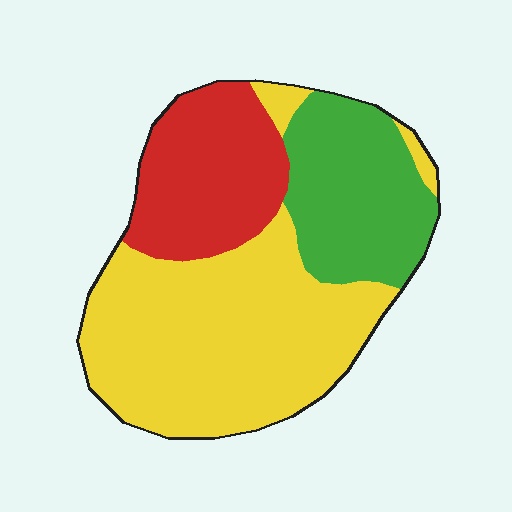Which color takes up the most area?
Yellow, at roughly 50%.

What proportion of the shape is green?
Green covers about 25% of the shape.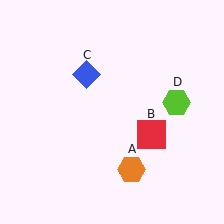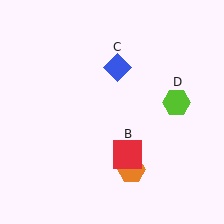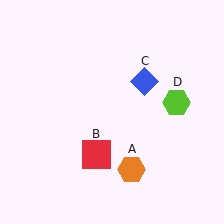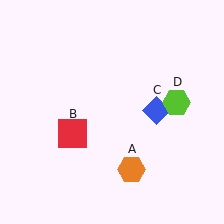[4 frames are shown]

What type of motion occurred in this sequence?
The red square (object B), blue diamond (object C) rotated clockwise around the center of the scene.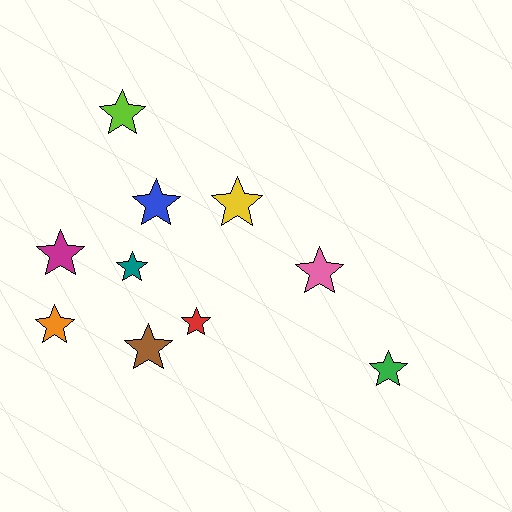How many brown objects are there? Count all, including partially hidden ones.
There is 1 brown object.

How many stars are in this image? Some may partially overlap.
There are 10 stars.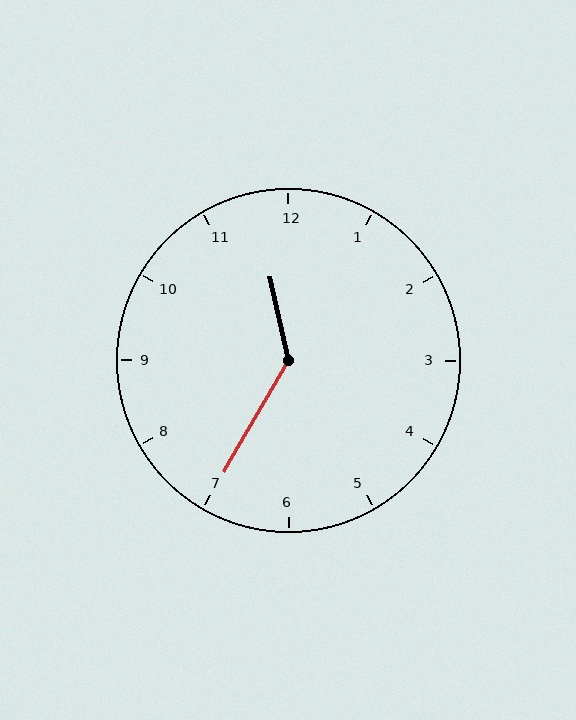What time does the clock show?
11:35.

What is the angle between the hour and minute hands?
Approximately 138 degrees.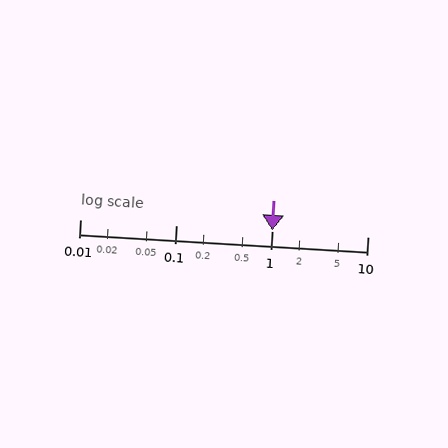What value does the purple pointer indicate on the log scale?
The pointer indicates approximately 1.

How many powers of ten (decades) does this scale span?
The scale spans 3 decades, from 0.01 to 10.